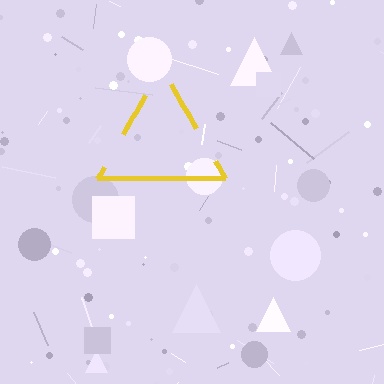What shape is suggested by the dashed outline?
The dashed outline suggests a triangle.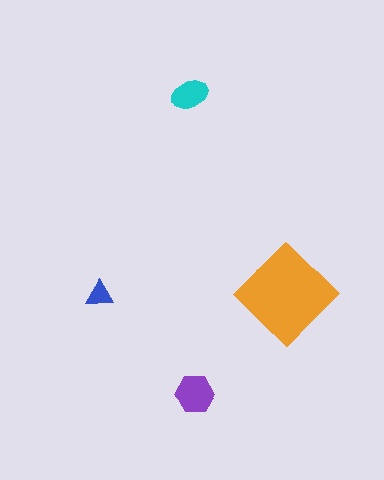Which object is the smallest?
The blue triangle.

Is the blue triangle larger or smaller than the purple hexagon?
Smaller.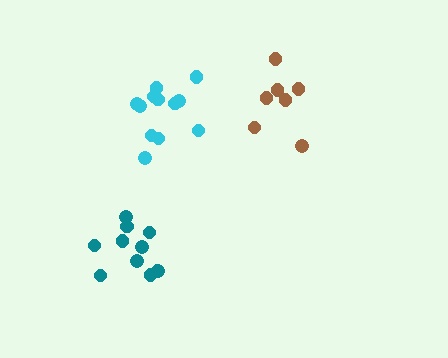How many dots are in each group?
Group 1: 12 dots, Group 2: 7 dots, Group 3: 11 dots (30 total).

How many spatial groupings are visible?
There are 3 spatial groupings.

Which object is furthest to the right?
The brown cluster is rightmost.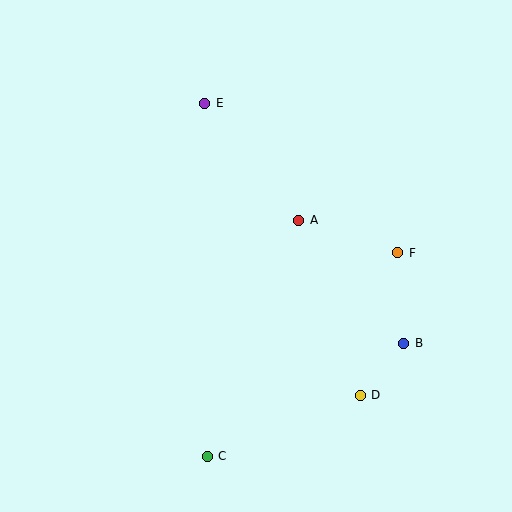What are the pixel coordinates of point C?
Point C is at (207, 456).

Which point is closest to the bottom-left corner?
Point C is closest to the bottom-left corner.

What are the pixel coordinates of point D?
Point D is at (360, 395).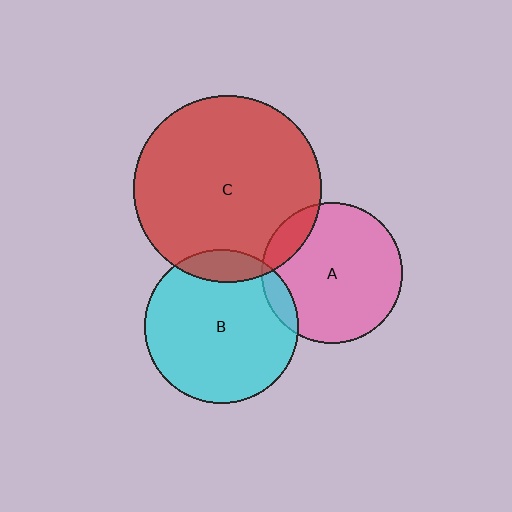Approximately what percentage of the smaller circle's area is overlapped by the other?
Approximately 10%.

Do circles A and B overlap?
Yes.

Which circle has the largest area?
Circle C (red).